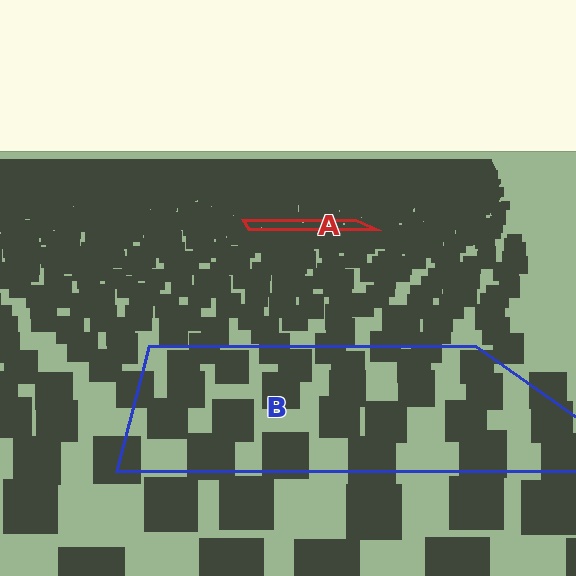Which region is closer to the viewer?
Region B is closer. The texture elements there are larger and more spread out.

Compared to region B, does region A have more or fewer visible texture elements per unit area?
Region A has more texture elements per unit area — they are packed more densely because it is farther away.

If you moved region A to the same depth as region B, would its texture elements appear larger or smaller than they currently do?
They would appear larger. At a closer depth, the same texture elements are projected at a bigger on-screen size.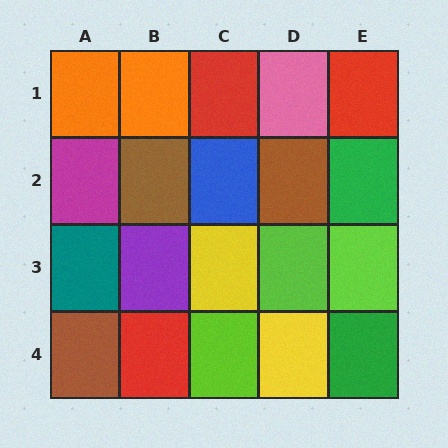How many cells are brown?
3 cells are brown.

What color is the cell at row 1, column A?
Orange.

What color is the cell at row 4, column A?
Brown.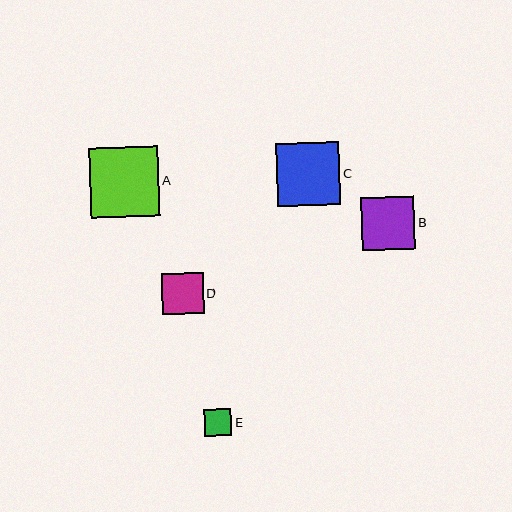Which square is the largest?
Square A is the largest with a size of approximately 69 pixels.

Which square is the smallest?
Square E is the smallest with a size of approximately 27 pixels.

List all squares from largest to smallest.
From largest to smallest: A, C, B, D, E.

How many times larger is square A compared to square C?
Square A is approximately 1.1 times the size of square C.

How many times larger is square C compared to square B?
Square C is approximately 1.2 times the size of square B.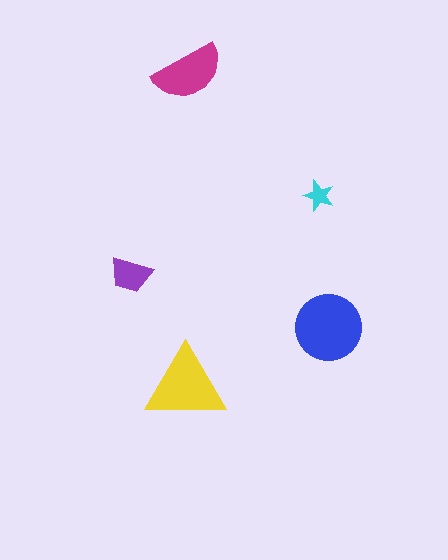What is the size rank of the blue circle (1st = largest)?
1st.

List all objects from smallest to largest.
The cyan star, the purple trapezoid, the magenta semicircle, the yellow triangle, the blue circle.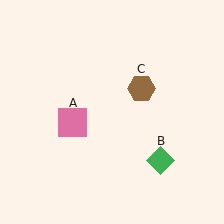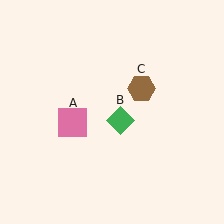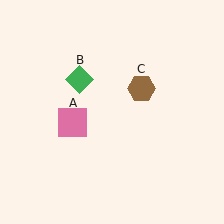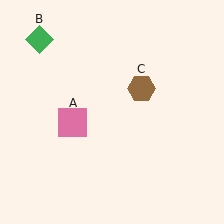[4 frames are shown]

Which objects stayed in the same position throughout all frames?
Pink square (object A) and brown hexagon (object C) remained stationary.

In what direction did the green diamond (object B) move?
The green diamond (object B) moved up and to the left.